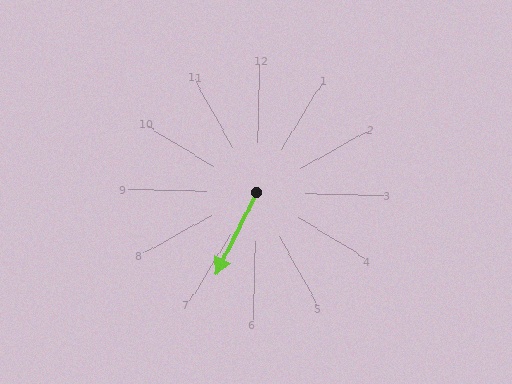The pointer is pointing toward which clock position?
Roughly 7 o'clock.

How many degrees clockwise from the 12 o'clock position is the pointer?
Approximately 205 degrees.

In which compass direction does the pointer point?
Southwest.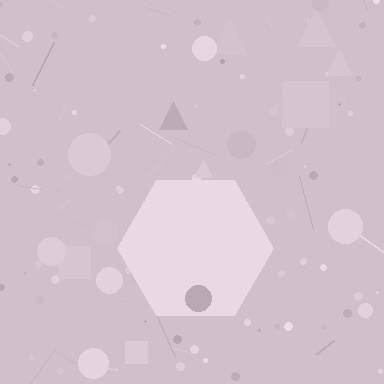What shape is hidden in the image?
A hexagon is hidden in the image.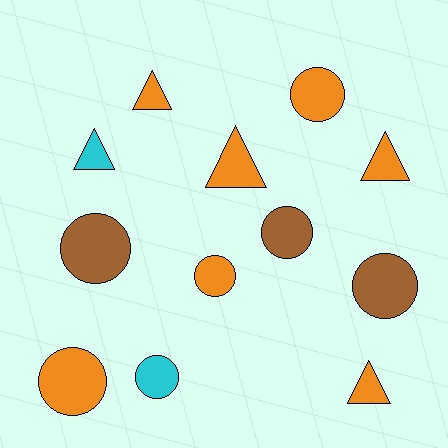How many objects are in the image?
There are 12 objects.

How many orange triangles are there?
There are 4 orange triangles.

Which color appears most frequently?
Orange, with 7 objects.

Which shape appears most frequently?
Circle, with 7 objects.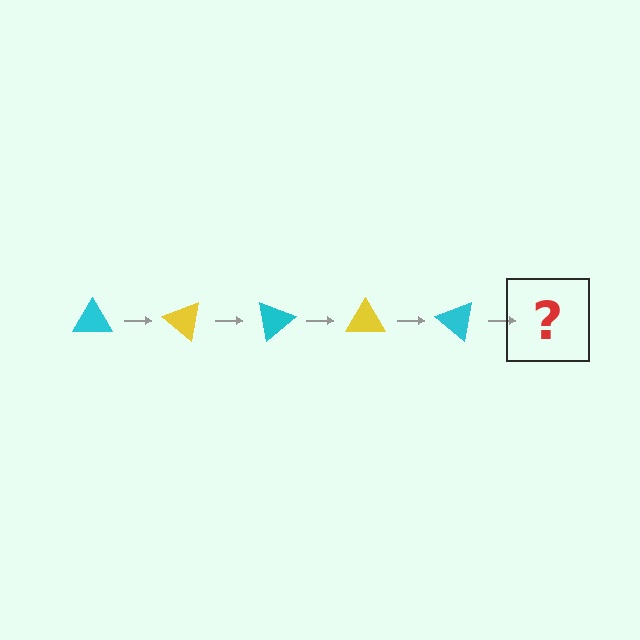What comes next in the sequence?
The next element should be a yellow triangle, rotated 200 degrees from the start.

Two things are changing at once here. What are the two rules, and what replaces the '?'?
The two rules are that it rotates 40 degrees each step and the color cycles through cyan and yellow. The '?' should be a yellow triangle, rotated 200 degrees from the start.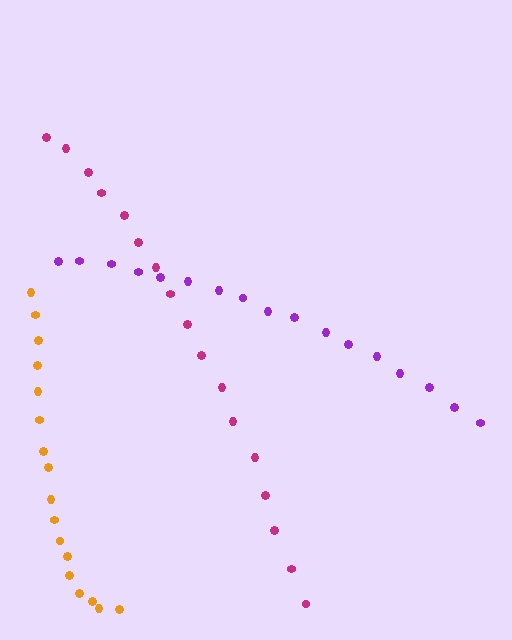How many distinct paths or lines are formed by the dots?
There are 3 distinct paths.